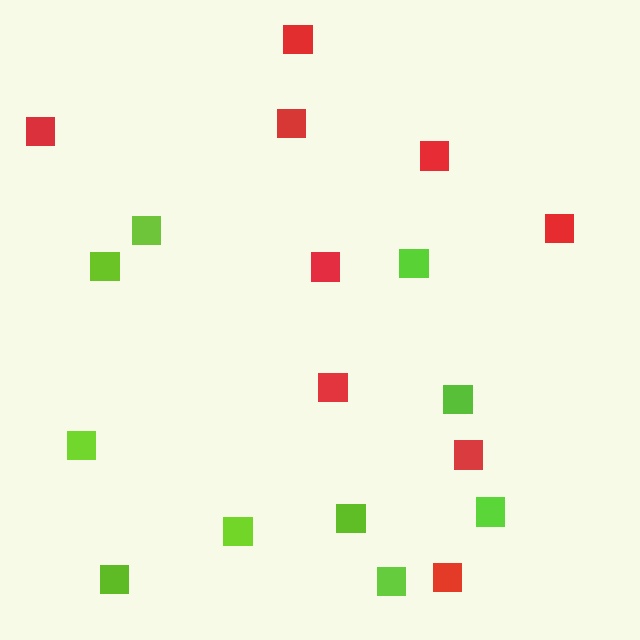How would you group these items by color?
There are 2 groups: one group of red squares (9) and one group of lime squares (10).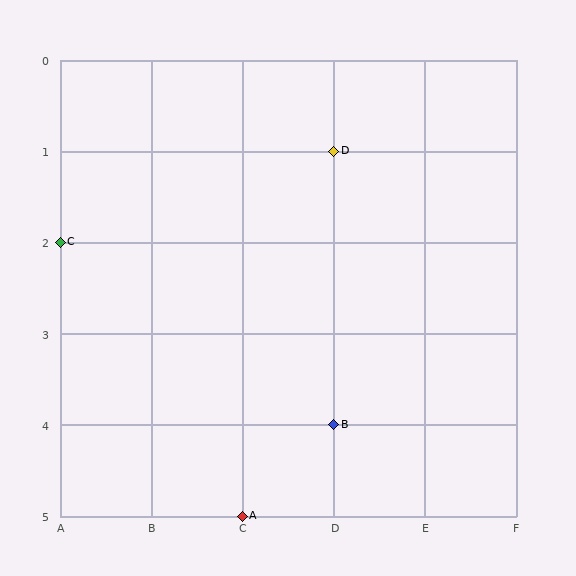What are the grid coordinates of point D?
Point D is at grid coordinates (D, 1).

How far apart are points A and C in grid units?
Points A and C are 2 columns and 3 rows apart (about 3.6 grid units diagonally).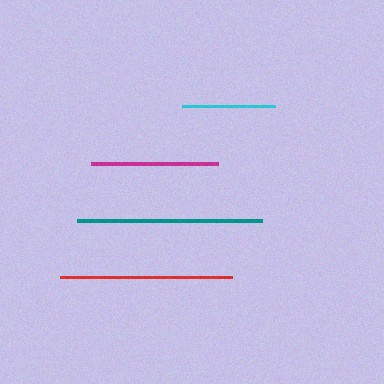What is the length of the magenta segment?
The magenta segment is approximately 128 pixels long.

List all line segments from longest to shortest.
From longest to shortest: teal, red, magenta, cyan.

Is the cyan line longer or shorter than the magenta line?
The magenta line is longer than the cyan line.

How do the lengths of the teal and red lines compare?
The teal and red lines are approximately the same length.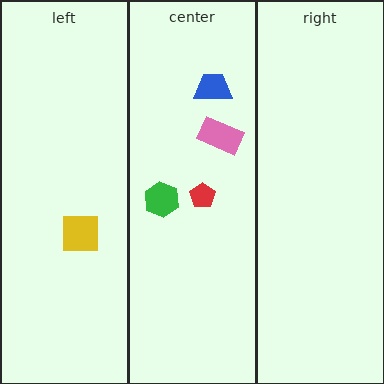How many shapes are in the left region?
1.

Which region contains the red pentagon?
The center region.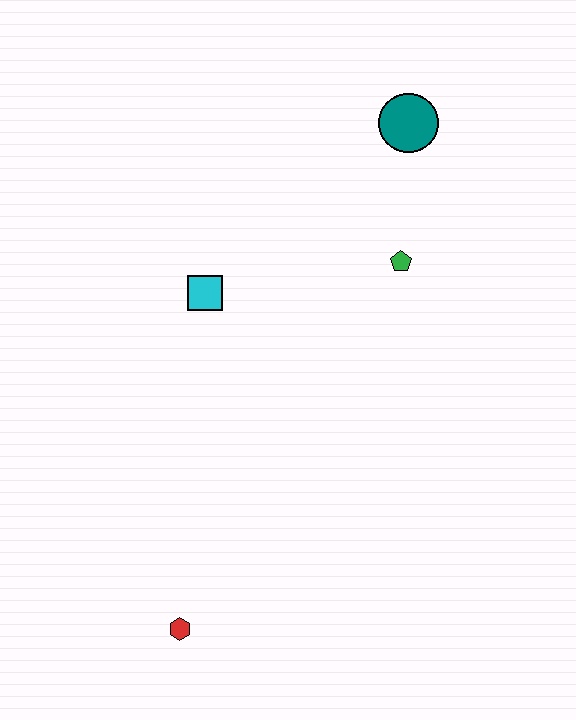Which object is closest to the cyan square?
The green pentagon is closest to the cyan square.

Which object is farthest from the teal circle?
The red hexagon is farthest from the teal circle.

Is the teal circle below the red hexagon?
No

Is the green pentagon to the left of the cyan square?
No